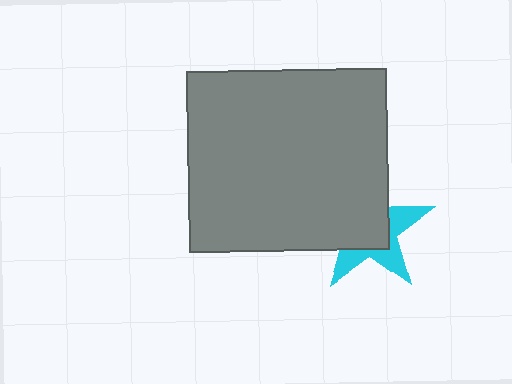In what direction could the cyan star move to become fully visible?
The cyan star could move toward the lower-right. That would shift it out from behind the gray rectangle entirely.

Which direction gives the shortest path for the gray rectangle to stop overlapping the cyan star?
Moving toward the upper-left gives the shortest separation.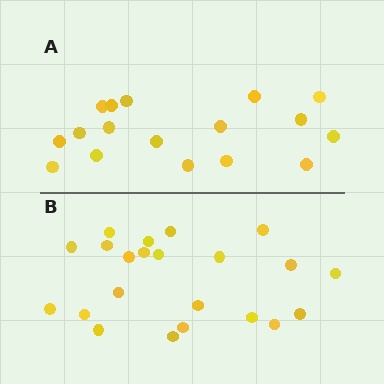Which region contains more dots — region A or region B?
Region B (the bottom region) has more dots.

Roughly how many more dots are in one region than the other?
Region B has about 5 more dots than region A.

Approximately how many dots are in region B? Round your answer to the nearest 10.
About 20 dots. (The exact count is 22, which rounds to 20.)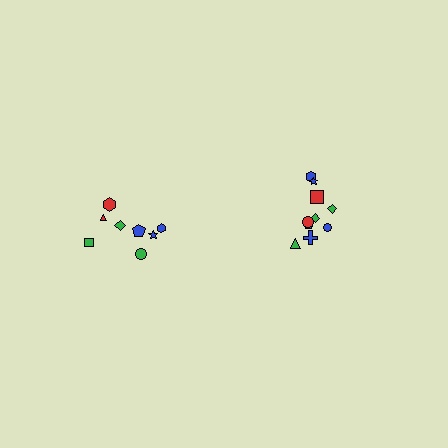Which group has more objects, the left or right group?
The right group.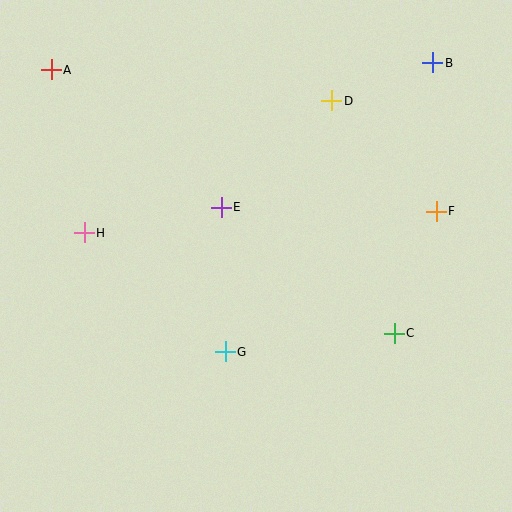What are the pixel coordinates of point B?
Point B is at (433, 63).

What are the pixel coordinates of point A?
Point A is at (51, 70).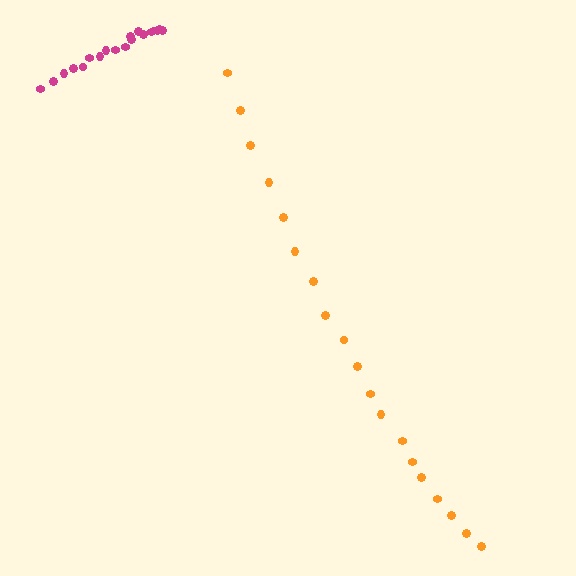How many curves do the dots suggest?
There are 2 distinct paths.